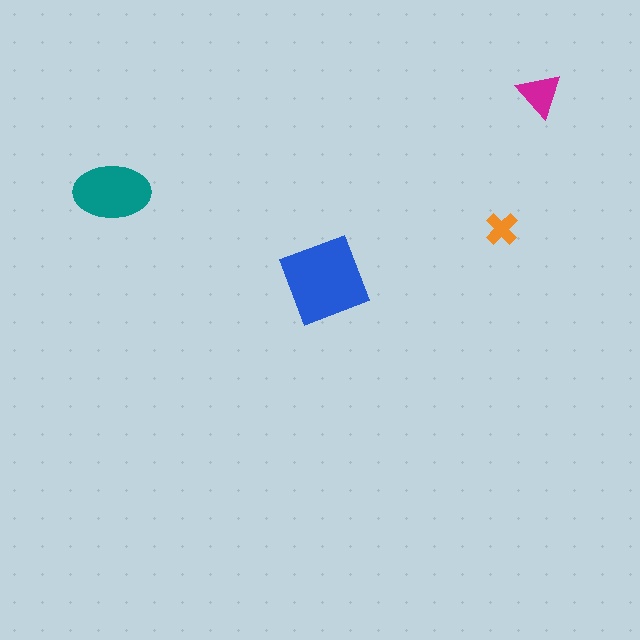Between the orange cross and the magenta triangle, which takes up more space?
The magenta triangle.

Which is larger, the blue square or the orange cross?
The blue square.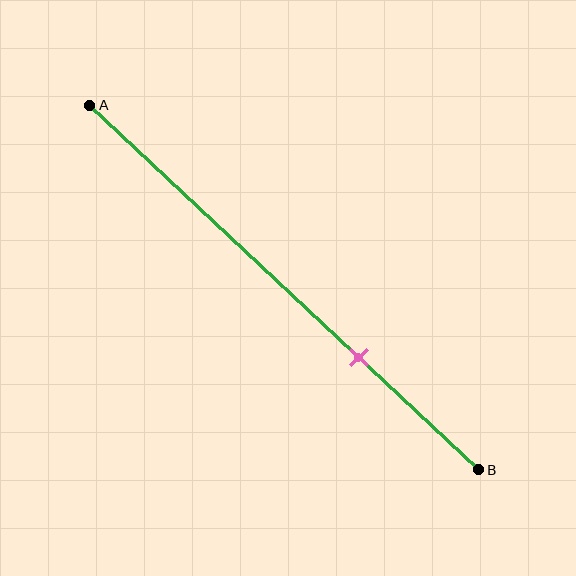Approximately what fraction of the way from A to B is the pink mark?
The pink mark is approximately 70% of the way from A to B.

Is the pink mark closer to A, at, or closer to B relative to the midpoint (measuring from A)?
The pink mark is closer to point B than the midpoint of segment AB.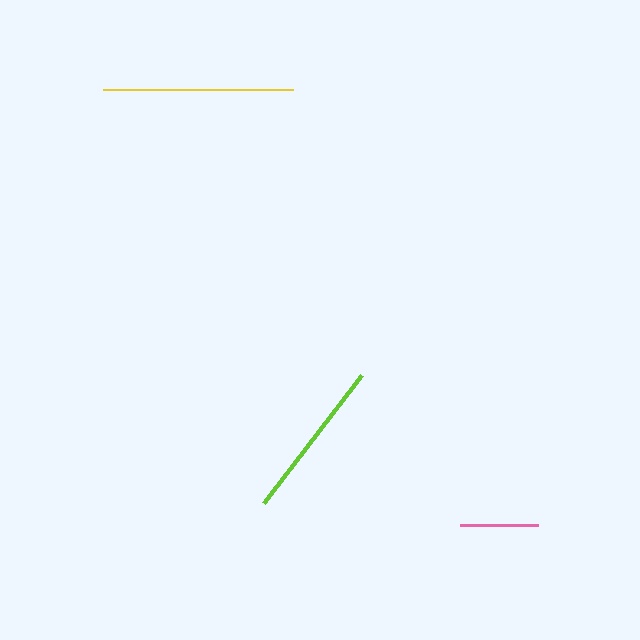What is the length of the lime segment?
The lime segment is approximately 161 pixels long.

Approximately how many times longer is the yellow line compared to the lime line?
The yellow line is approximately 1.2 times the length of the lime line.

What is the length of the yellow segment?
The yellow segment is approximately 190 pixels long.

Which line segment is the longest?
The yellow line is the longest at approximately 190 pixels.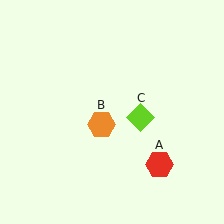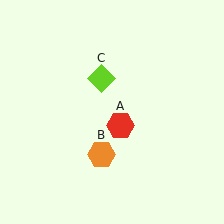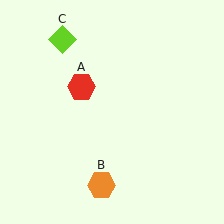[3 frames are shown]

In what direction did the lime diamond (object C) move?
The lime diamond (object C) moved up and to the left.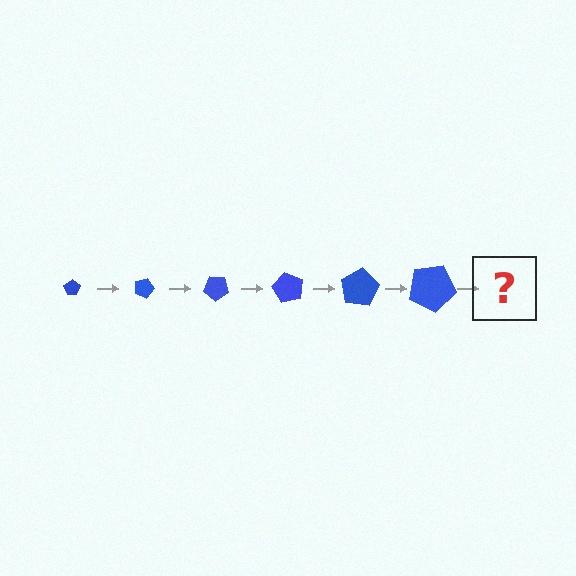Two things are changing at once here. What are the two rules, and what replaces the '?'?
The two rules are that the pentagon grows larger each step and it rotates 20 degrees each step. The '?' should be a pentagon, larger than the previous one and rotated 120 degrees from the start.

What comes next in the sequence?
The next element should be a pentagon, larger than the previous one and rotated 120 degrees from the start.